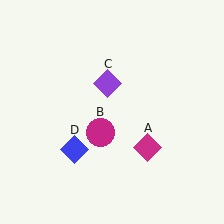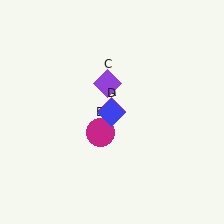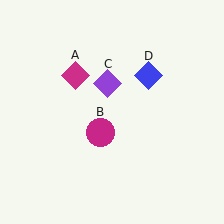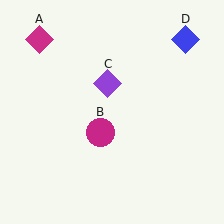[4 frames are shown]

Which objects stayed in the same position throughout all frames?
Magenta circle (object B) and purple diamond (object C) remained stationary.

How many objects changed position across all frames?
2 objects changed position: magenta diamond (object A), blue diamond (object D).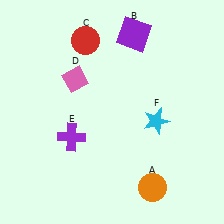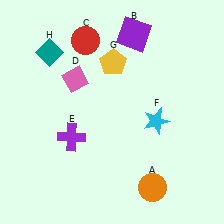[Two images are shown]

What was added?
A yellow pentagon (G), a teal diamond (H) were added in Image 2.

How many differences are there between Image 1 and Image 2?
There are 2 differences between the two images.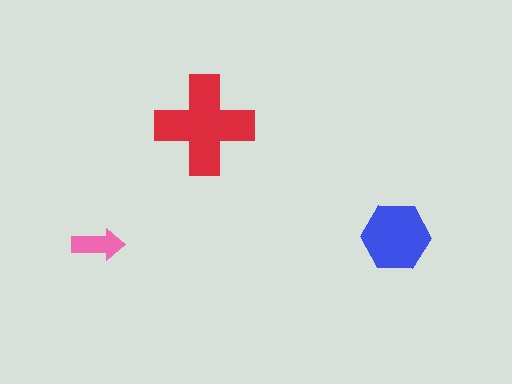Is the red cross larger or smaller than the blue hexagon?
Larger.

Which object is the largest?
The red cross.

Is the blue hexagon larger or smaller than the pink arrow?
Larger.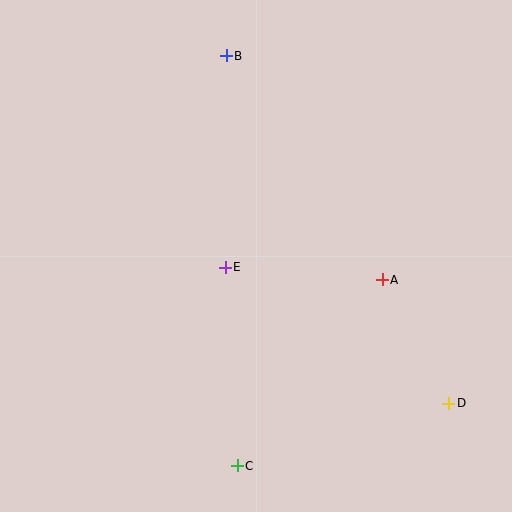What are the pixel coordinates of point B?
Point B is at (226, 56).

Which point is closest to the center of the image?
Point E at (225, 267) is closest to the center.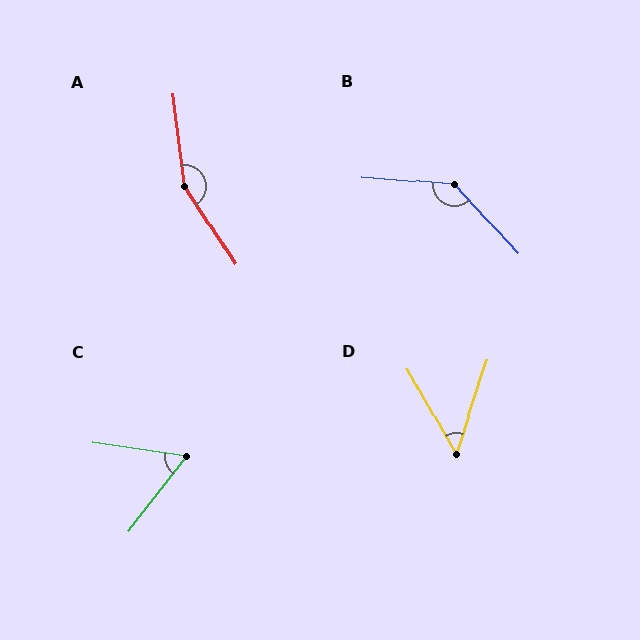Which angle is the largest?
A, at approximately 155 degrees.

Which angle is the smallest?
D, at approximately 47 degrees.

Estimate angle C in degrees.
Approximately 61 degrees.